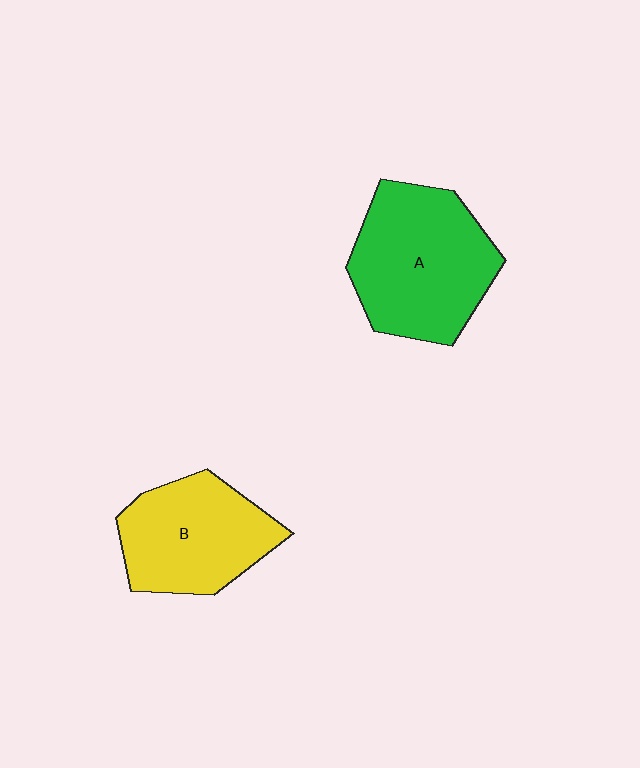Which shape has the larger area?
Shape A (green).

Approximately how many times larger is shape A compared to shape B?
Approximately 1.2 times.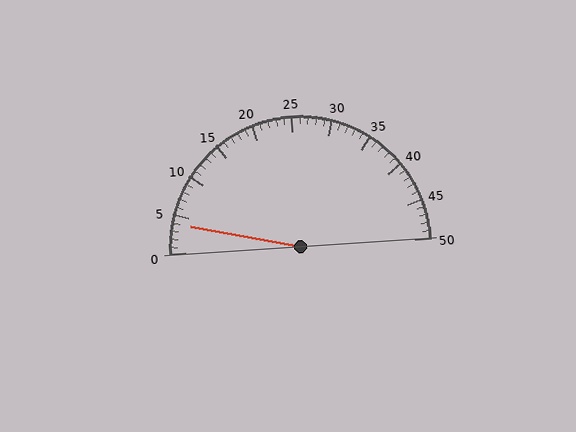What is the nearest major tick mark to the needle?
The nearest major tick mark is 5.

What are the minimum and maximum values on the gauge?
The gauge ranges from 0 to 50.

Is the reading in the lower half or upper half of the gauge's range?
The reading is in the lower half of the range (0 to 50).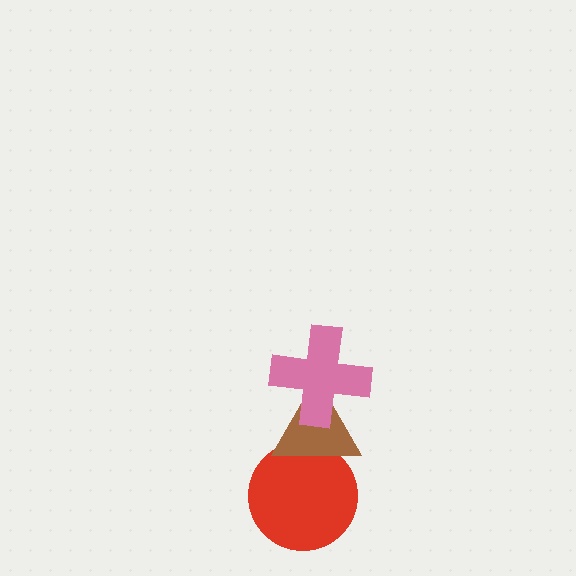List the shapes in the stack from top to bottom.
From top to bottom: the pink cross, the brown triangle, the red circle.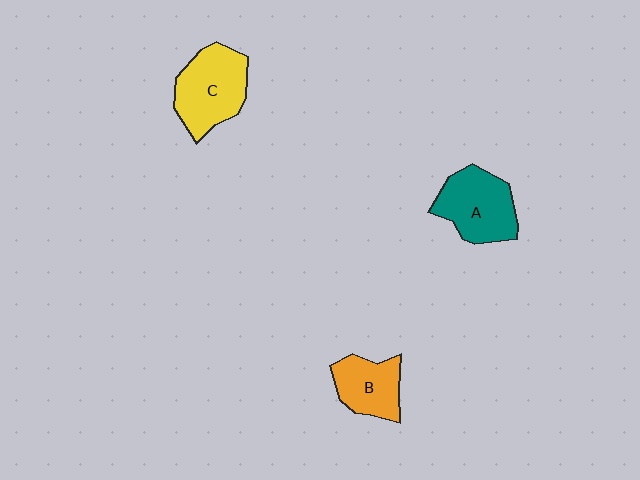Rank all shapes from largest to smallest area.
From largest to smallest: C (yellow), A (teal), B (orange).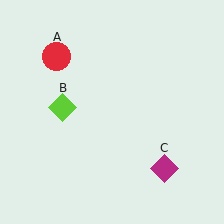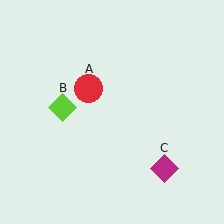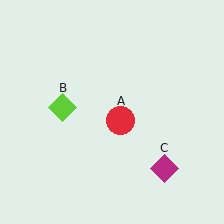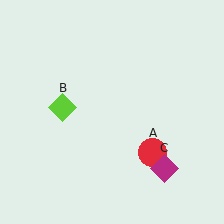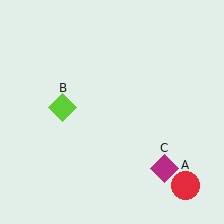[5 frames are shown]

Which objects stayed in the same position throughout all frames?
Lime diamond (object B) and magenta diamond (object C) remained stationary.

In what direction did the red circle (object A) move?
The red circle (object A) moved down and to the right.